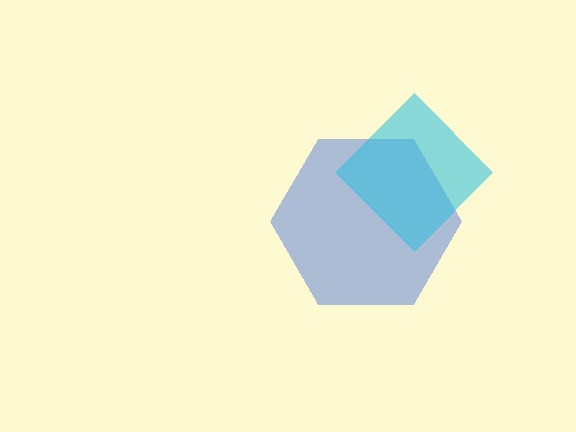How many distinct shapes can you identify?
There are 2 distinct shapes: a blue hexagon, a cyan diamond.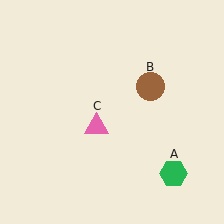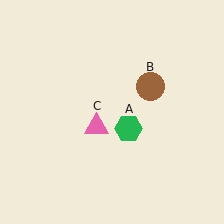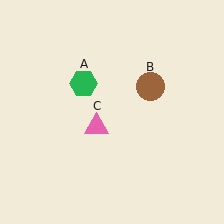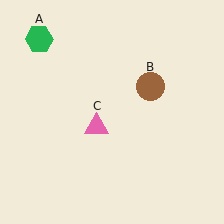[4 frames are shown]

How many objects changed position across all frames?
1 object changed position: green hexagon (object A).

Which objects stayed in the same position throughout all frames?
Brown circle (object B) and pink triangle (object C) remained stationary.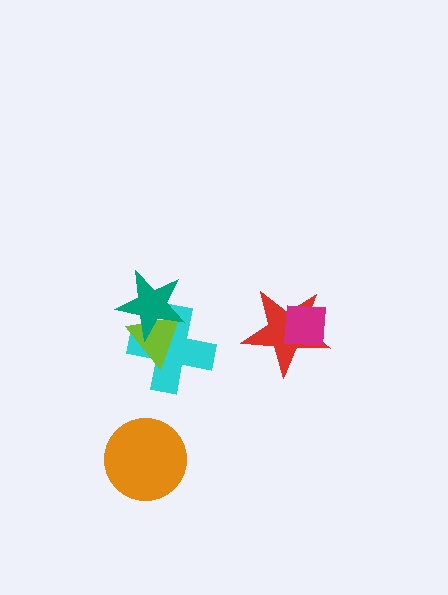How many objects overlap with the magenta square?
1 object overlaps with the magenta square.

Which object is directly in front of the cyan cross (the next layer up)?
The lime triangle is directly in front of the cyan cross.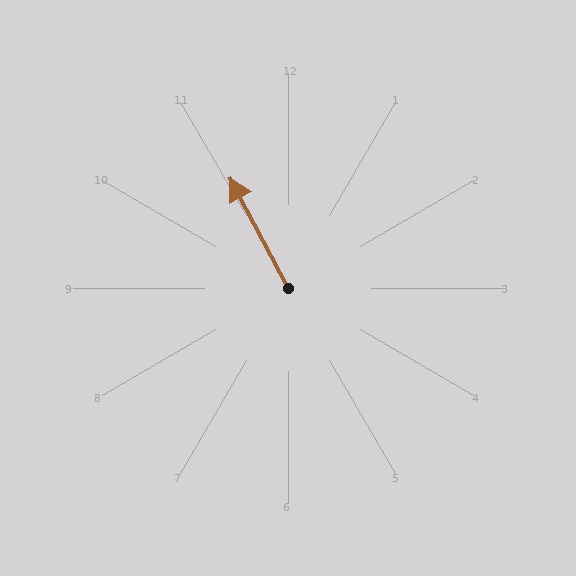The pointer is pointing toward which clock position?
Roughly 11 o'clock.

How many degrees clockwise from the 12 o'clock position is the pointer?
Approximately 332 degrees.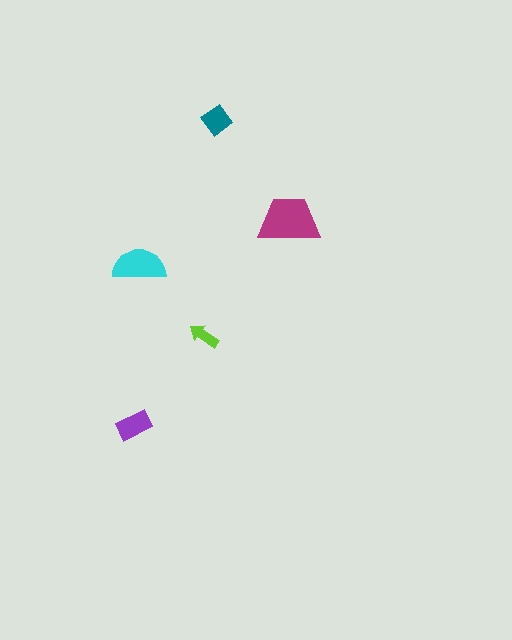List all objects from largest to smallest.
The magenta trapezoid, the cyan semicircle, the purple rectangle, the teal diamond, the lime arrow.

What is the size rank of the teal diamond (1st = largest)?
4th.